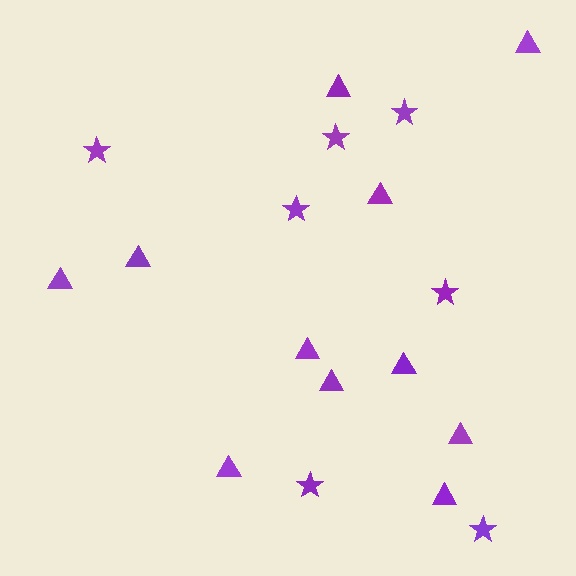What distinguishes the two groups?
There are 2 groups: one group of triangles (11) and one group of stars (7).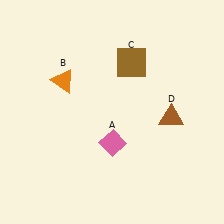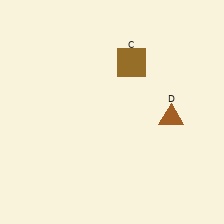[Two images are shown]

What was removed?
The pink diamond (A), the orange triangle (B) were removed in Image 2.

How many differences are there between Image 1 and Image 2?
There are 2 differences between the two images.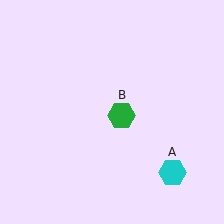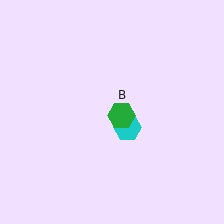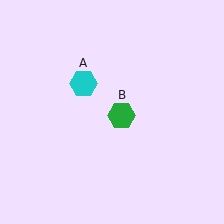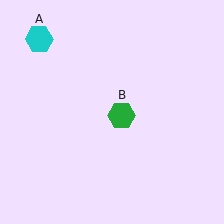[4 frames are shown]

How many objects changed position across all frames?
1 object changed position: cyan hexagon (object A).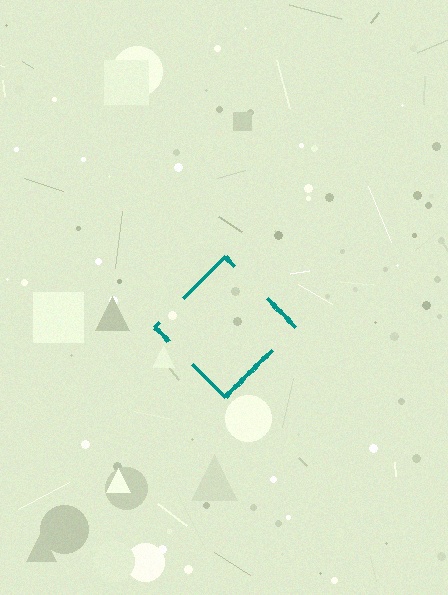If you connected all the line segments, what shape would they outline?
They would outline a diamond.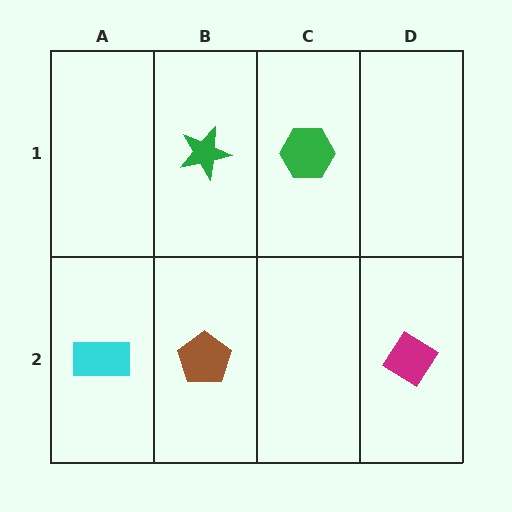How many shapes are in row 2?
3 shapes.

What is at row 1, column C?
A green hexagon.